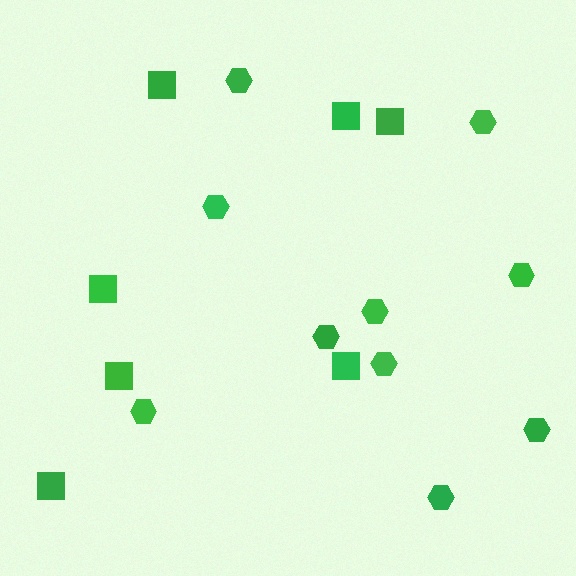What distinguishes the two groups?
There are 2 groups: one group of squares (7) and one group of hexagons (10).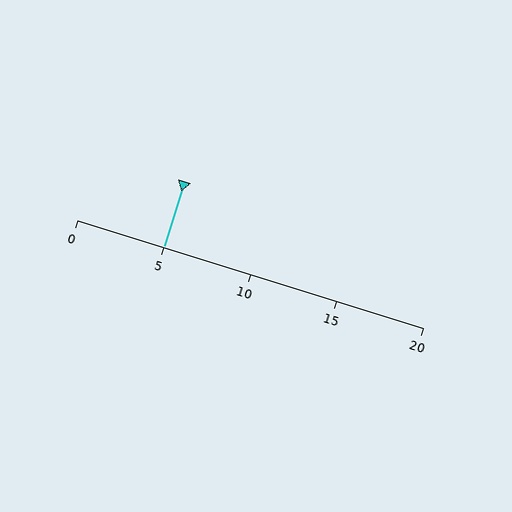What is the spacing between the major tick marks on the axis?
The major ticks are spaced 5 apart.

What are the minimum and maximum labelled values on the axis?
The axis runs from 0 to 20.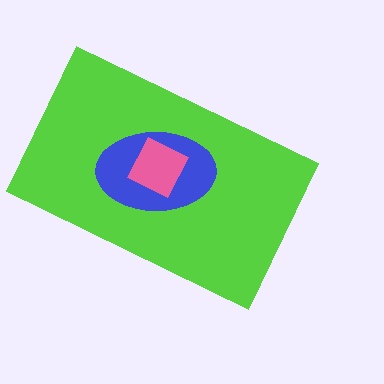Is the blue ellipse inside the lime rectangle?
Yes.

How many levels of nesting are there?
3.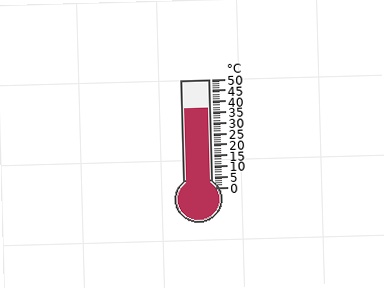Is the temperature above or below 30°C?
The temperature is above 30°C.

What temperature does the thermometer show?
The thermometer shows approximately 37°C.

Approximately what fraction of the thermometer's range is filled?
The thermometer is filled to approximately 75% of its range.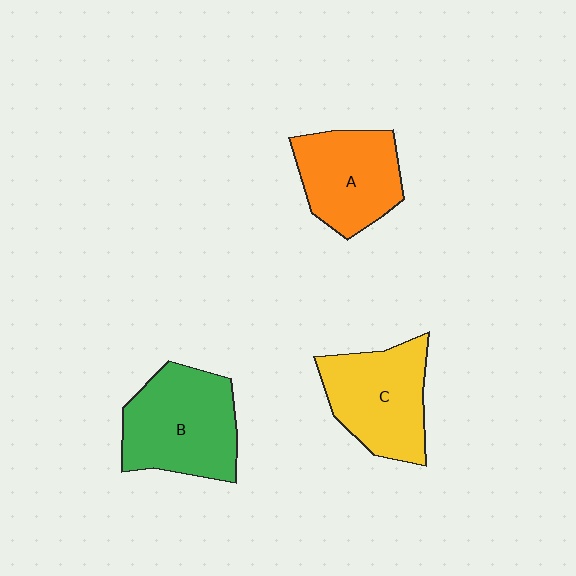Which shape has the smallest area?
Shape A (orange).